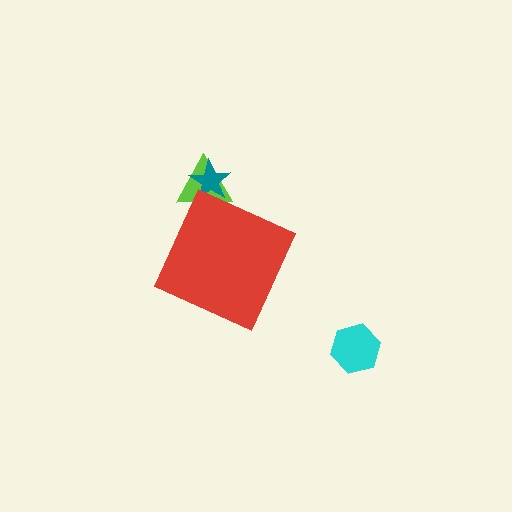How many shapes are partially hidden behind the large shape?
2 shapes are partially hidden.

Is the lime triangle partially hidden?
Yes, the lime triangle is partially hidden behind the red diamond.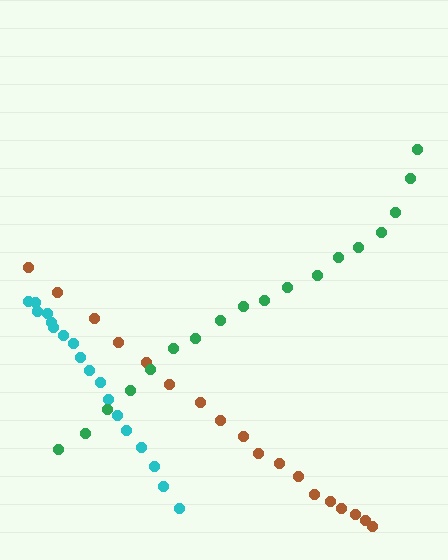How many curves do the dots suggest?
There are 3 distinct paths.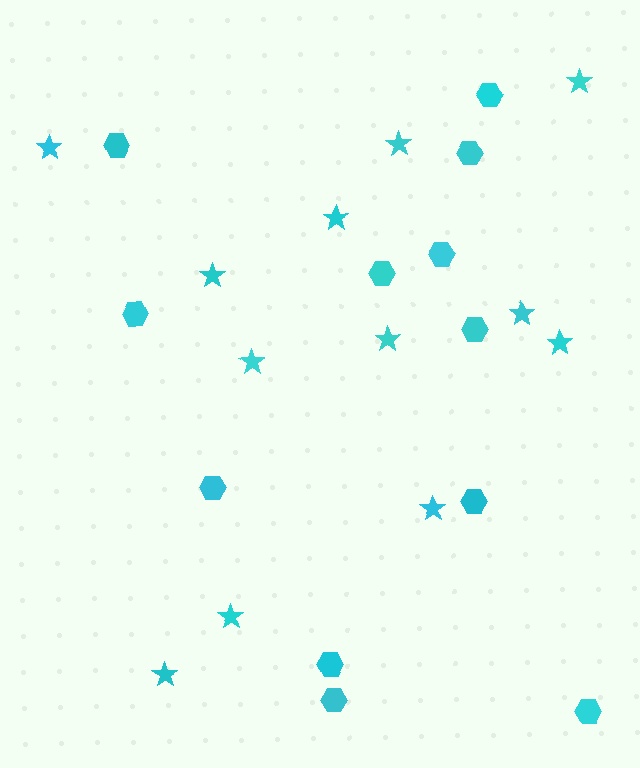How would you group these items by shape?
There are 2 groups: one group of hexagons (12) and one group of stars (12).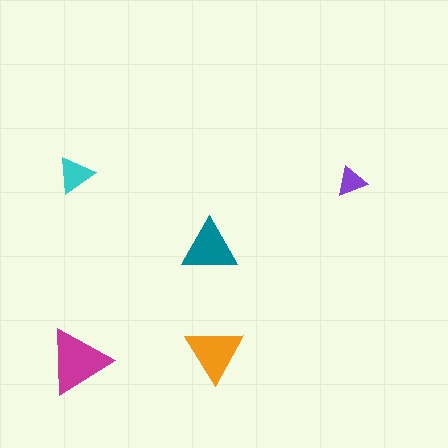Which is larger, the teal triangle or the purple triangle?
The teal one.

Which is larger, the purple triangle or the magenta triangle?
The magenta one.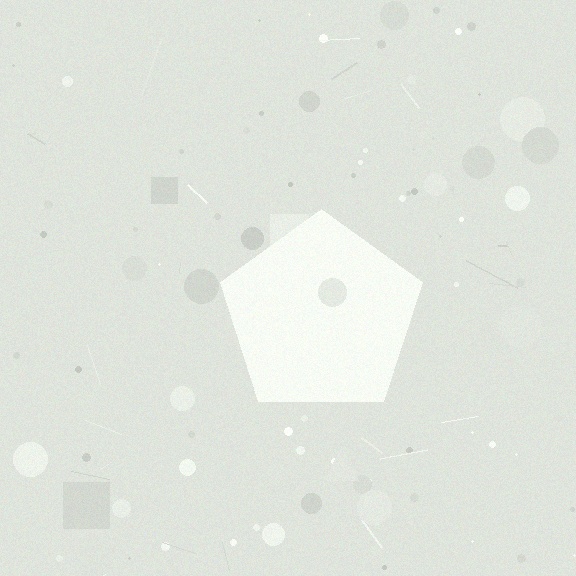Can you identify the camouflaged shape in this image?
The camouflaged shape is a pentagon.